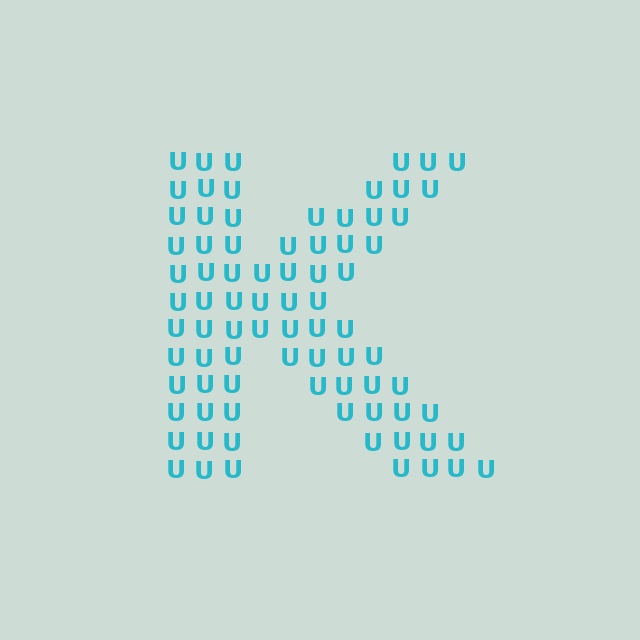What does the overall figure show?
The overall figure shows the letter K.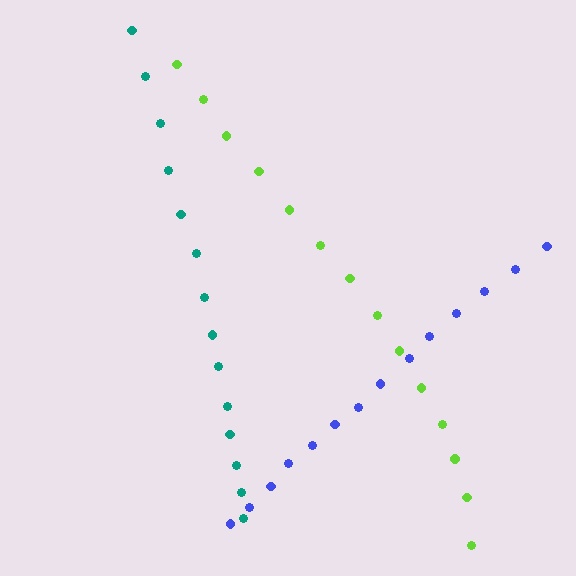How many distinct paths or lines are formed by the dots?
There are 3 distinct paths.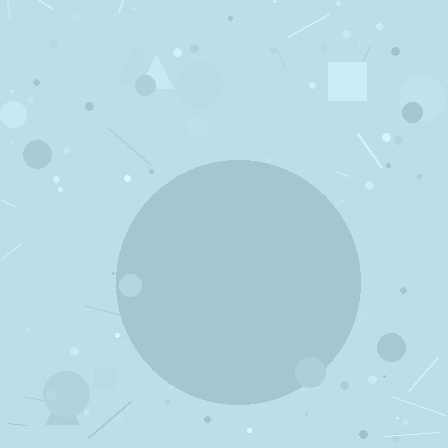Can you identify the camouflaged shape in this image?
The camouflaged shape is a circle.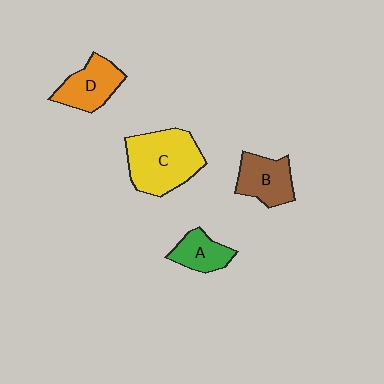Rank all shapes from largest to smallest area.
From largest to smallest: C (yellow), D (orange), B (brown), A (green).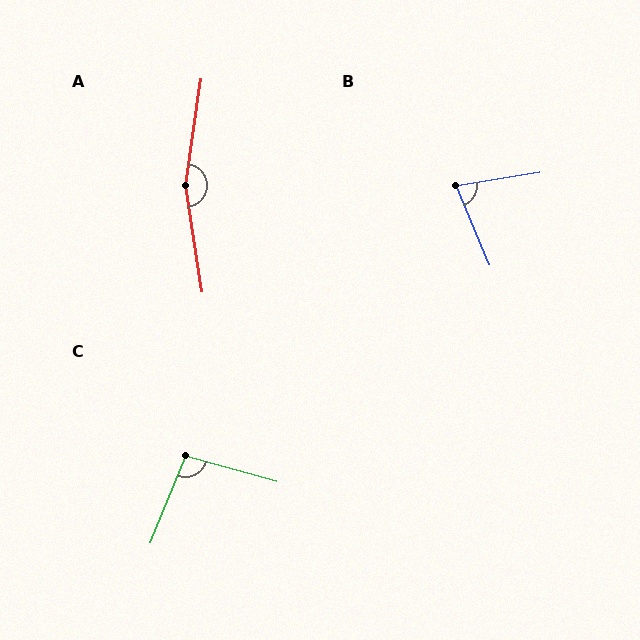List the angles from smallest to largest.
B (76°), C (97°), A (163°).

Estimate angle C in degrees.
Approximately 97 degrees.